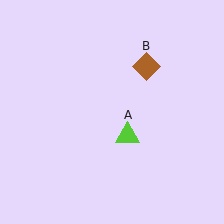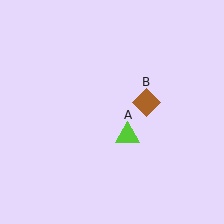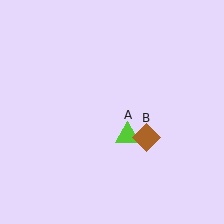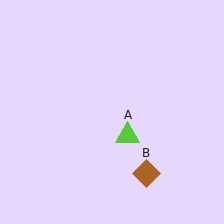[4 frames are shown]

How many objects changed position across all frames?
1 object changed position: brown diamond (object B).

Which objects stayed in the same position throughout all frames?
Lime triangle (object A) remained stationary.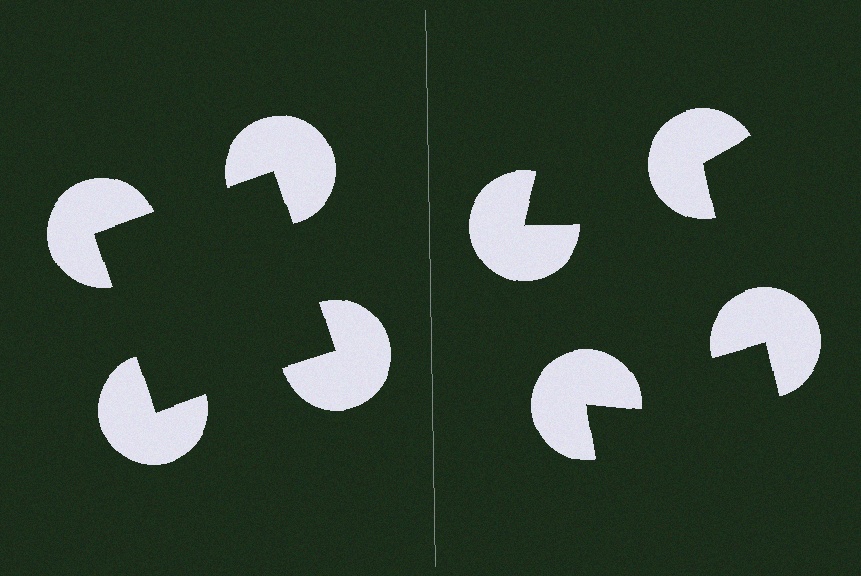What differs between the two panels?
The pac-man discs are positioned identically on both sides; only the wedge orientations differ. On the left they align to a square; on the right they are misaligned.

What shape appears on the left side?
An illusory square.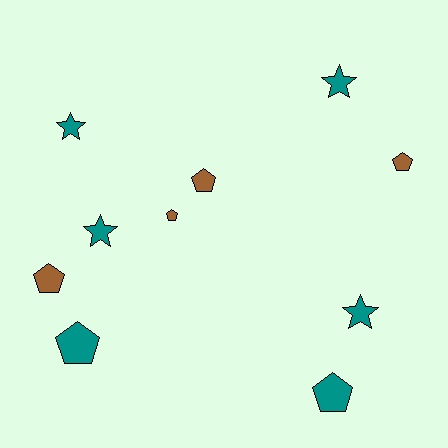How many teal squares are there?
There are no teal squares.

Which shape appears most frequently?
Pentagon, with 6 objects.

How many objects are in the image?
There are 10 objects.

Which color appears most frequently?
Teal, with 6 objects.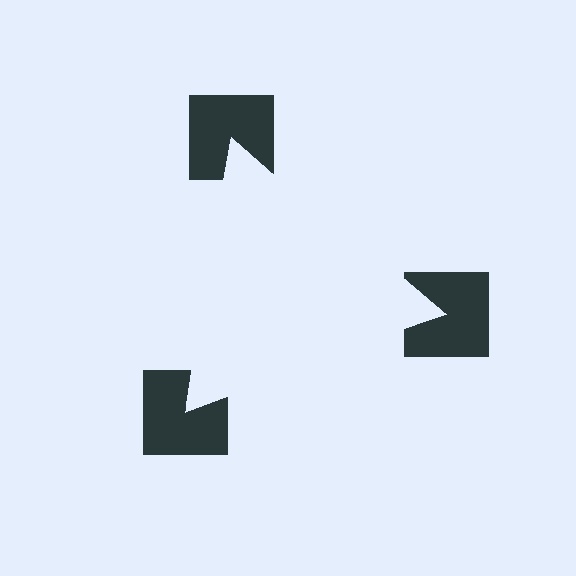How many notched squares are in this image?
There are 3 — one at each vertex of the illusory triangle.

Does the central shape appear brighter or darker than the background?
It typically appears slightly brighter than the background, even though no actual brightness change is drawn.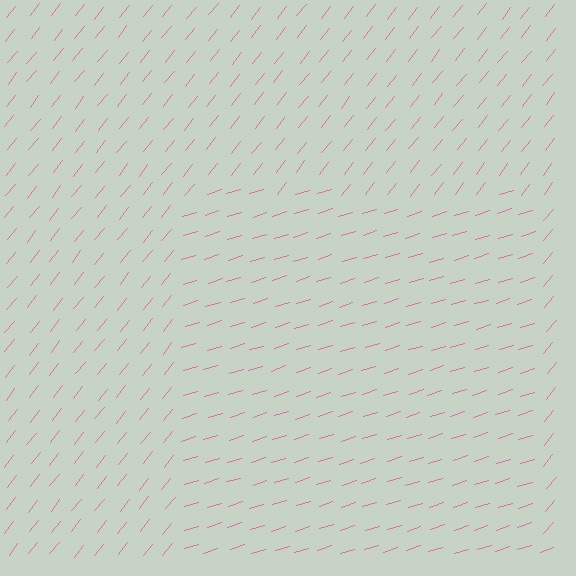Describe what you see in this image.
The image is filled with small pink line segments. A rectangle region in the image has lines oriented differently from the surrounding lines, creating a visible texture boundary.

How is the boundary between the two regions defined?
The boundary is defined purely by a change in line orientation (approximately 34 degrees difference). All lines are the same color and thickness.